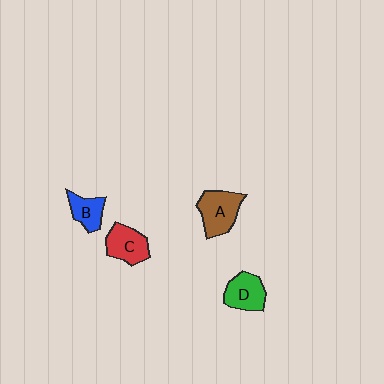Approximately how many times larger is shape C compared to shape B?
Approximately 1.3 times.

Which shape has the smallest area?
Shape B (blue).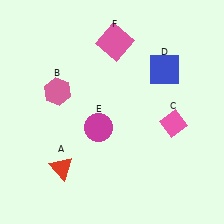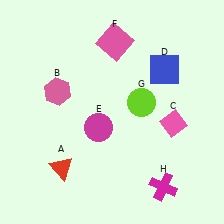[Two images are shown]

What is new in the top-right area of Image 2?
A lime circle (G) was added in the top-right area of Image 2.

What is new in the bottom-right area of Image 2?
A magenta cross (H) was added in the bottom-right area of Image 2.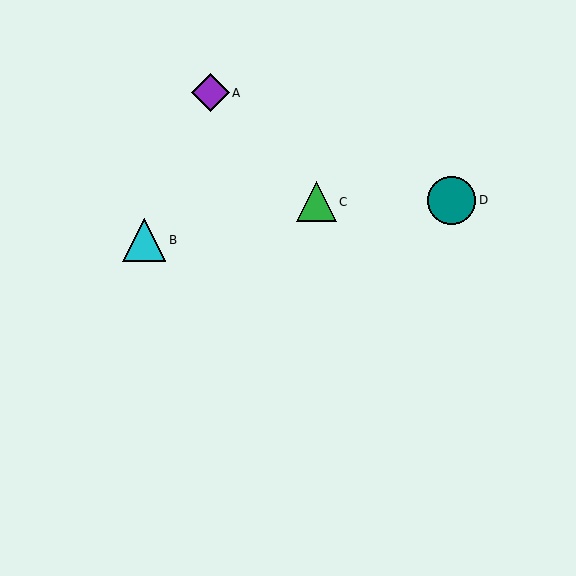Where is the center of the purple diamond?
The center of the purple diamond is at (211, 93).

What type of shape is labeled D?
Shape D is a teal circle.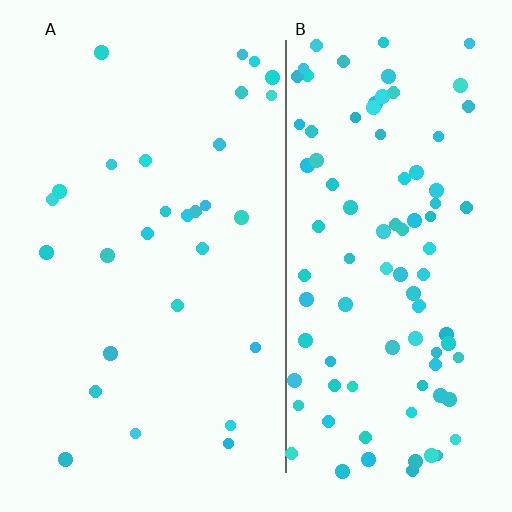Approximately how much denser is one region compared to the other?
Approximately 3.4× — region B over region A.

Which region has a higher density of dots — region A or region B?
B (the right).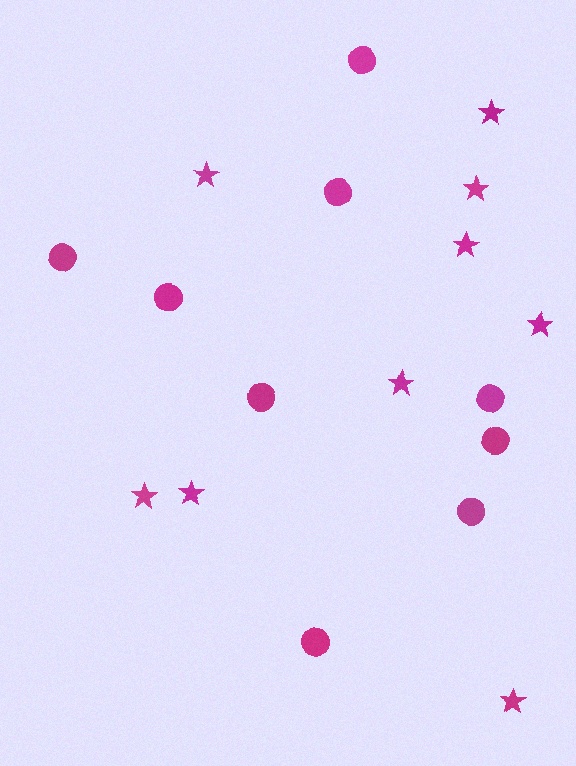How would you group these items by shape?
There are 2 groups: one group of circles (9) and one group of stars (9).